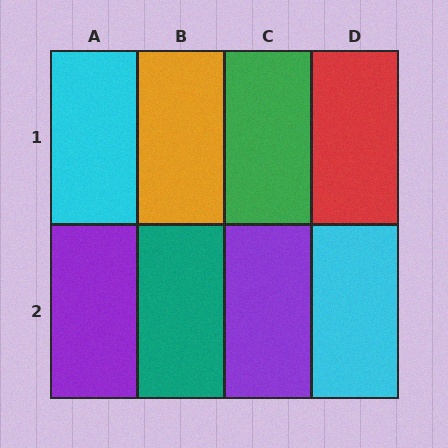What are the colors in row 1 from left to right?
Cyan, orange, green, red.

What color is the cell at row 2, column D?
Cyan.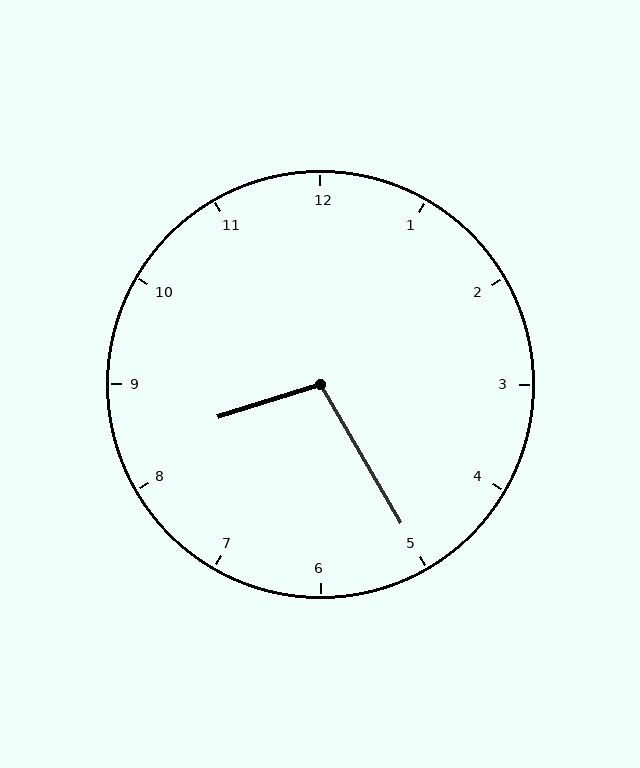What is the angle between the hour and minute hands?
Approximately 102 degrees.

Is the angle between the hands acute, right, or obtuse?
It is obtuse.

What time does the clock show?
8:25.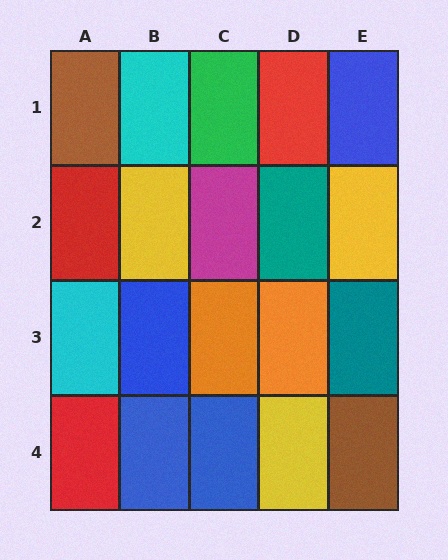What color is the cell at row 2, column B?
Yellow.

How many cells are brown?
2 cells are brown.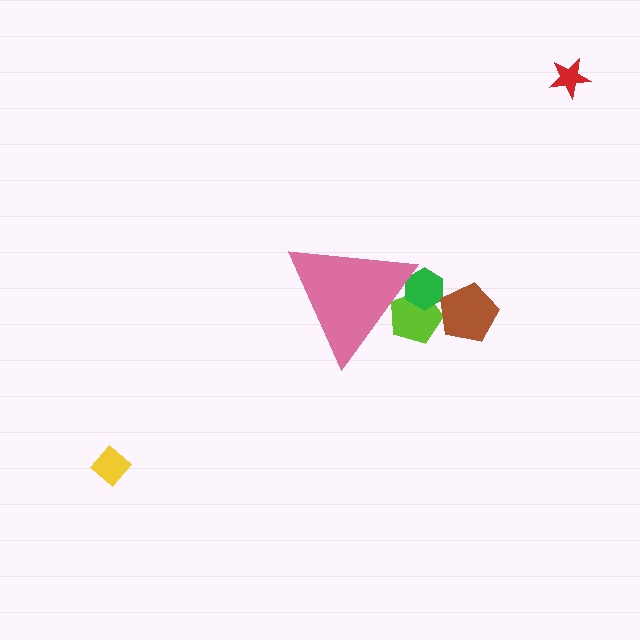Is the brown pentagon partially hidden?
No, the brown pentagon is fully visible.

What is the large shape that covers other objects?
A pink triangle.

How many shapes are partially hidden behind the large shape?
2 shapes are partially hidden.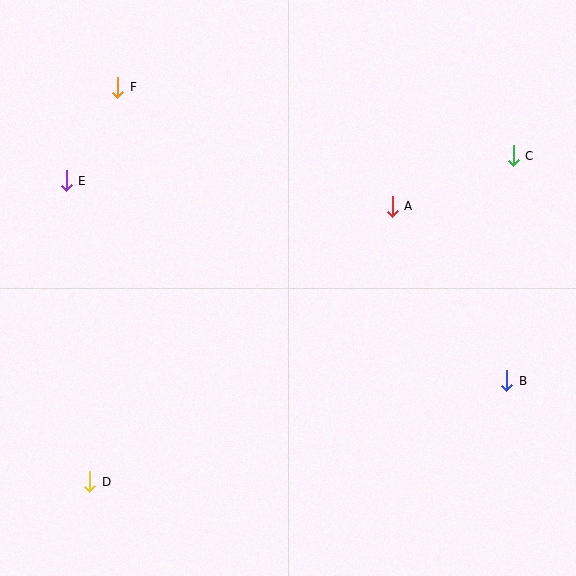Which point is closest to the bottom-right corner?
Point B is closest to the bottom-right corner.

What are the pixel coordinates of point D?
Point D is at (90, 482).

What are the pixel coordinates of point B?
Point B is at (507, 381).